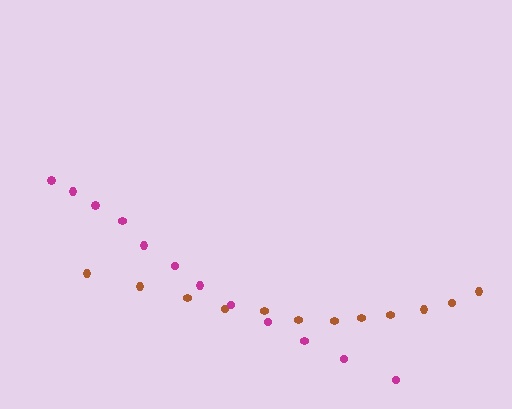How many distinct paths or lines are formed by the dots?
There are 2 distinct paths.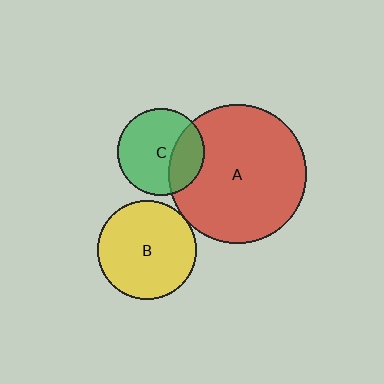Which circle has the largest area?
Circle A (red).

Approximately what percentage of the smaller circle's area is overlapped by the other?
Approximately 30%.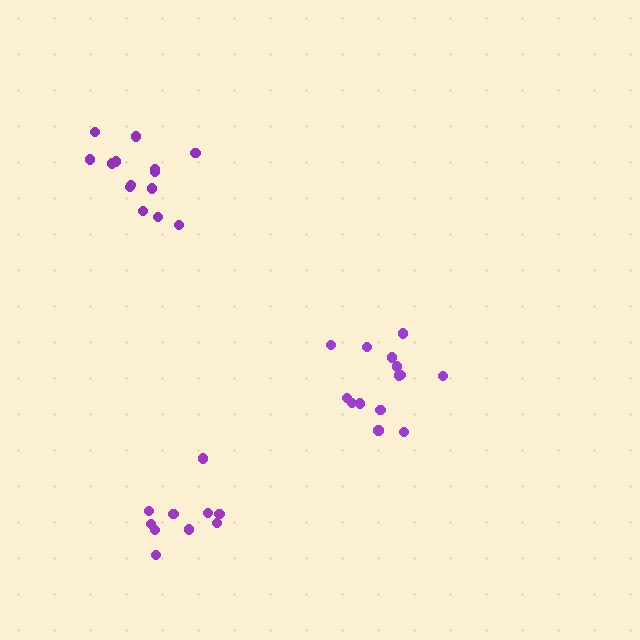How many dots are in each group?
Group 1: 10 dots, Group 2: 14 dots, Group 3: 14 dots (38 total).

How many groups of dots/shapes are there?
There are 3 groups.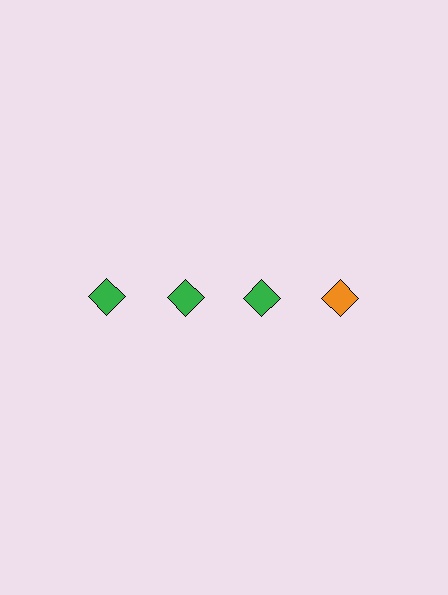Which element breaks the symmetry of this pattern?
The orange diamond in the top row, second from right column breaks the symmetry. All other shapes are green diamonds.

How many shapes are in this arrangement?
There are 4 shapes arranged in a grid pattern.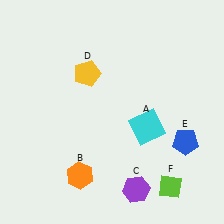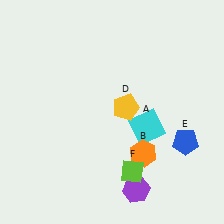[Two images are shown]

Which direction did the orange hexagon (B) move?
The orange hexagon (B) moved right.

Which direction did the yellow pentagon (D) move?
The yellow pentagon (D) moved right.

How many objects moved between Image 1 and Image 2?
3 objects moved between the two images.